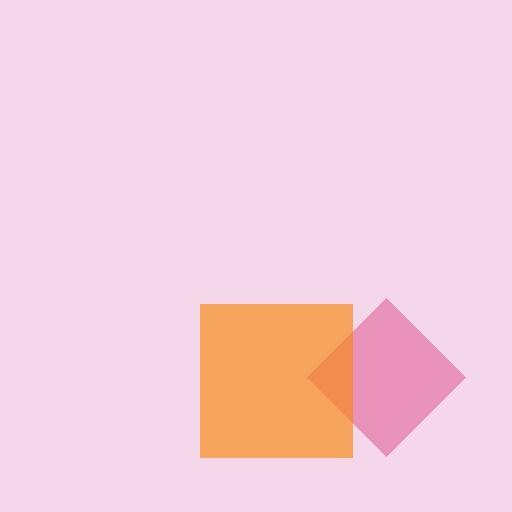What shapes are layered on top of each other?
The layered shapes are: a pink diamond, an orange square.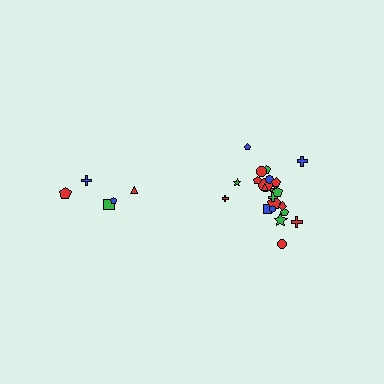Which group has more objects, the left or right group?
The right group.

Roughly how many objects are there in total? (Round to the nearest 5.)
Roughly 25 objects in total.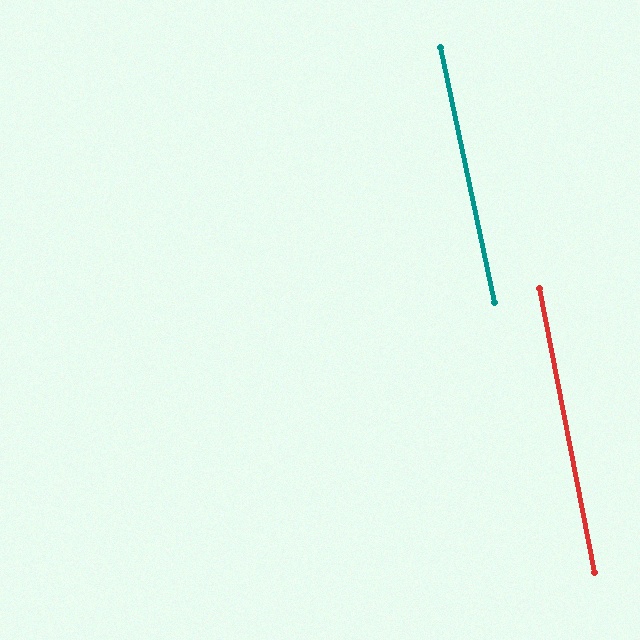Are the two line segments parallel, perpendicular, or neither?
Parallel — their directions differ by only 1.2°.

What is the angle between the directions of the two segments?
Approximately 1 degree.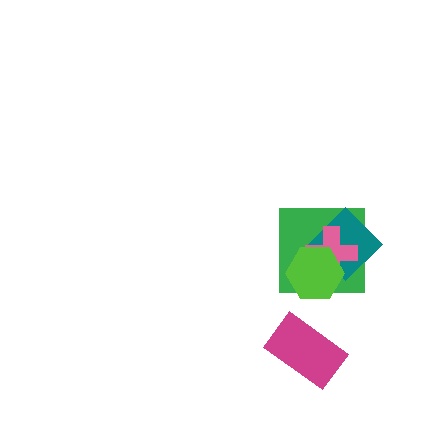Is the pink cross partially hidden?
Yes, it is partially covered by another shape.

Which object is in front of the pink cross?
The lime hexagon is in front of the pink cross.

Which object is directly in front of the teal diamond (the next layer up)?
The pink cross is directly in front of the teal diamond.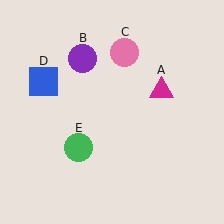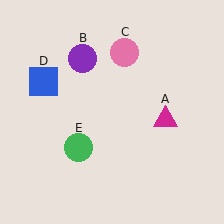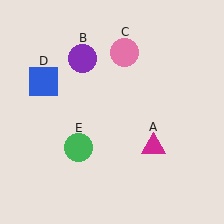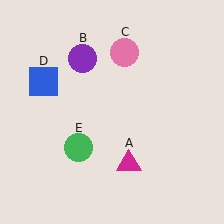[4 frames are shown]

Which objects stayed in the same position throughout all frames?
Purple circle (object B) and pink circle (object C) and blue square (object D) and green circle (object E) remained stationary.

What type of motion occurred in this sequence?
The magenta triangle (object A) rotated clockwise around the center of the scene.